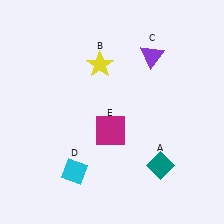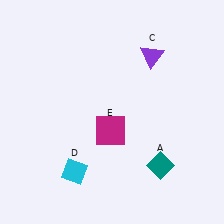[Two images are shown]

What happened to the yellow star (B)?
The yellow star (B) was removed in Image 2. It was in the top-left area of Image 1.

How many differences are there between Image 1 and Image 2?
There is 1 difference between the two images.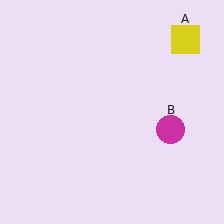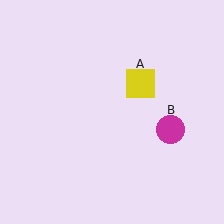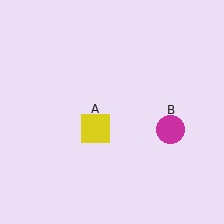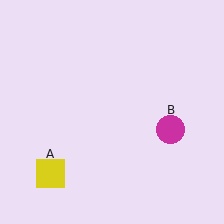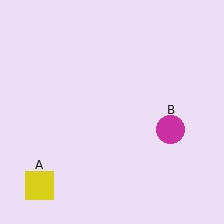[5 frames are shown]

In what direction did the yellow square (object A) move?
The yellow square (object A) moved down and to the left.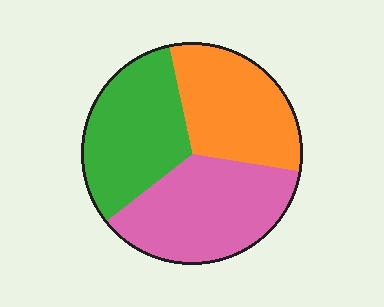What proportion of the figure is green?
Green covers around 30% of the figure.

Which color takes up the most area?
Pink, at roughly 35%.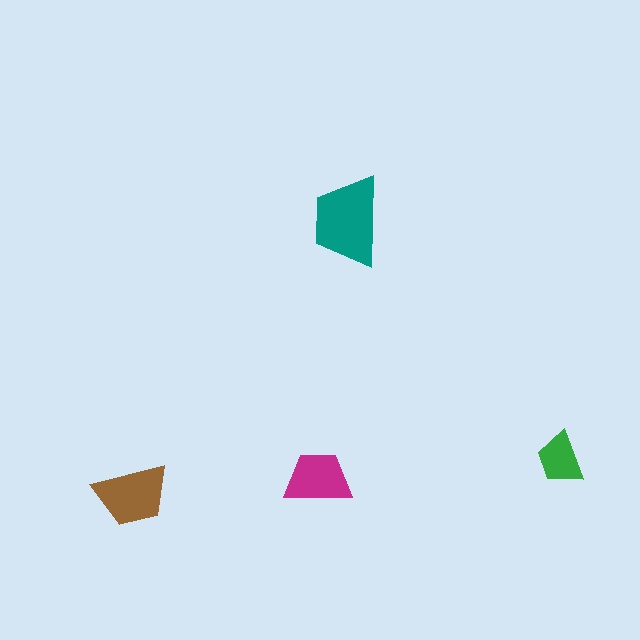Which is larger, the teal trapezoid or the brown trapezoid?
The teal one.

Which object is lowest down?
The brown trapezoid is bottommost.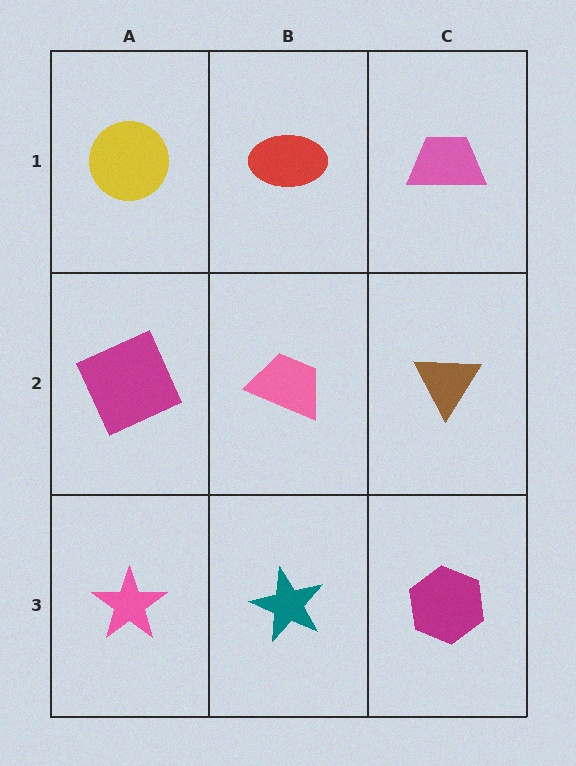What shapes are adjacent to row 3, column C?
A brown triangle (row 2, column C), a teal star (row 3, column B).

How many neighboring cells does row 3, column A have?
2.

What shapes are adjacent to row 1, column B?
A pink trapezoid (row 2, column B), a yellow circle (row 1, column A), a pink trapezoid (row 1, column C).